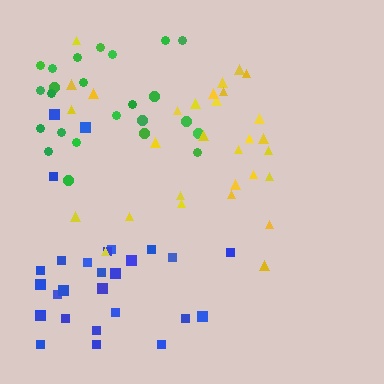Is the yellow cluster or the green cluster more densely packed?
Green.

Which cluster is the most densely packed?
Green.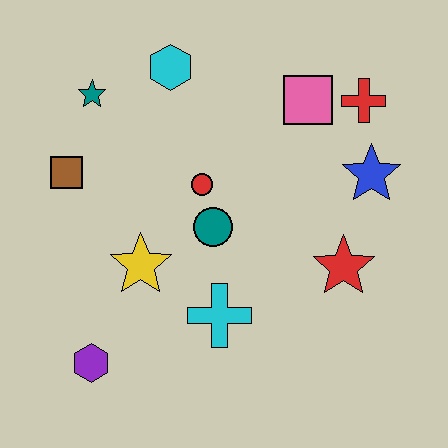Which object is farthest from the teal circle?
The red cross is farthest from the teal circle.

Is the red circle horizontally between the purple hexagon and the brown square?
No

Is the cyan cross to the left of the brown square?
No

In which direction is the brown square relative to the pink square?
The brown square is to the left of the pink square.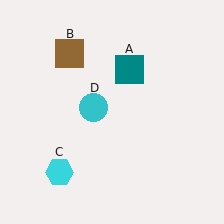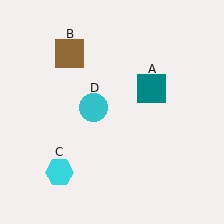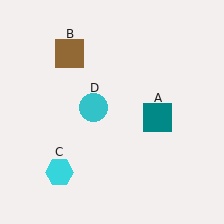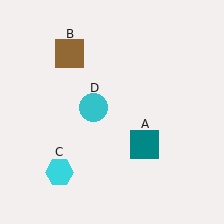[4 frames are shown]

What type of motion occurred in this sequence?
The teal square (object A) rotated clockwise around the center of the scene.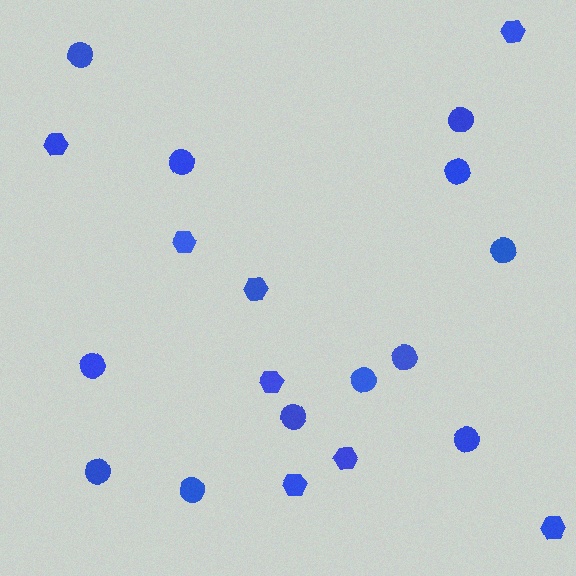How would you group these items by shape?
There are 2 groups: one group of circles (12) and one group of hexagons (8).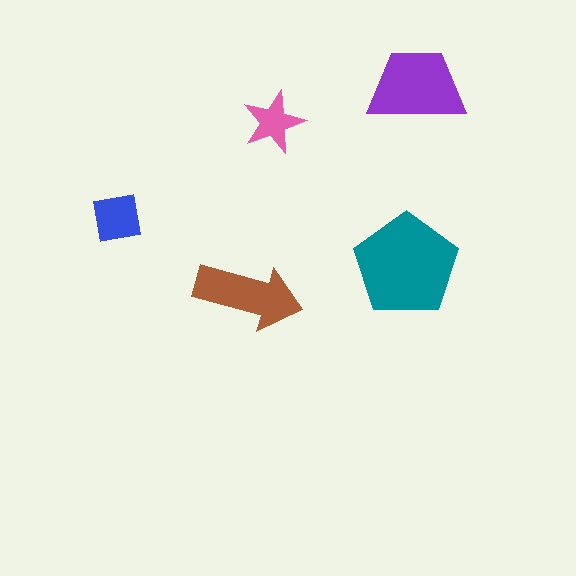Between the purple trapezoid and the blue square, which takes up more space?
The purple trapezoid.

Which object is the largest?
The teal pentagon.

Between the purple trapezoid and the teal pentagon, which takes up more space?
The teal pentagon.